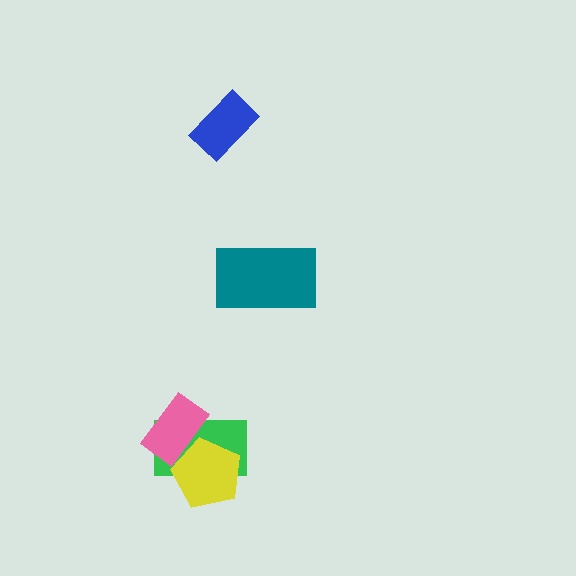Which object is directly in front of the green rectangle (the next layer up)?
The pink rectangle is directly in front of the green rectangle.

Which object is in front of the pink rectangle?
The yellow pentagon is in front of the pink rectangle.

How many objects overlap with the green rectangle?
2 objects overlap with the green rectangle.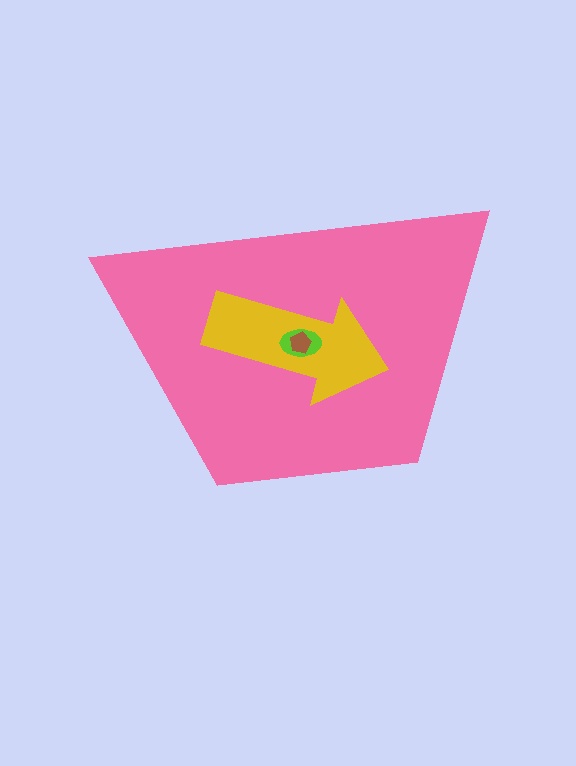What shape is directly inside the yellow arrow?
The lime ellipse.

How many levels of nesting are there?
4.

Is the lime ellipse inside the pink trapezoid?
Yes.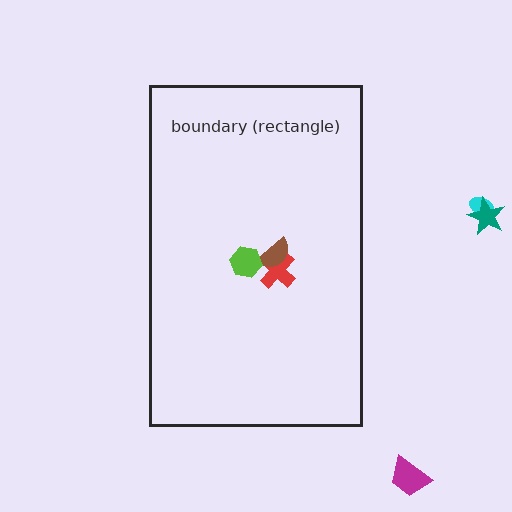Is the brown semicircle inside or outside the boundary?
Inside.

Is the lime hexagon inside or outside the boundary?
Inside.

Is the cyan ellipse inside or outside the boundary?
Outside.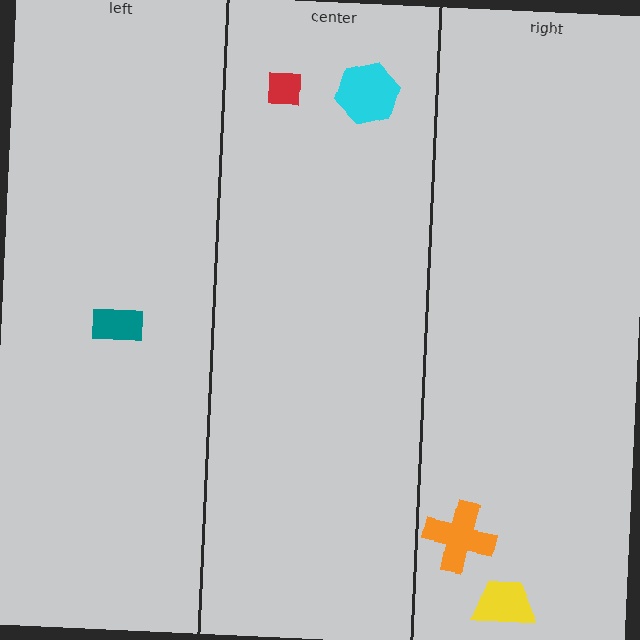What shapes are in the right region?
The orange cross, the yellow trapezoid.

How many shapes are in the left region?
1.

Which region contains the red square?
The center region.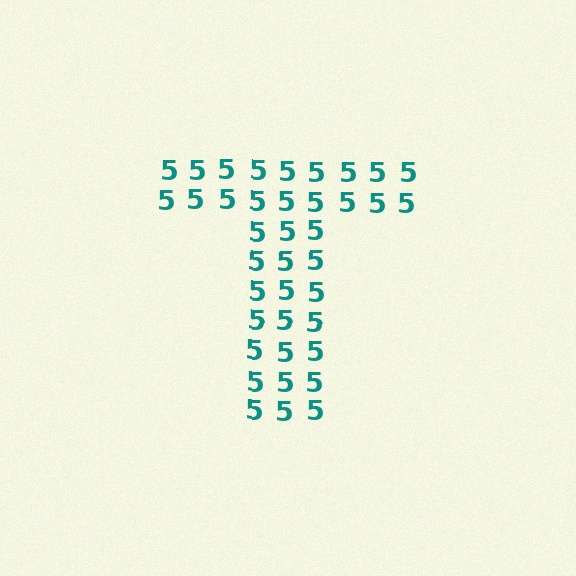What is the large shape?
The large shape is the letter T.